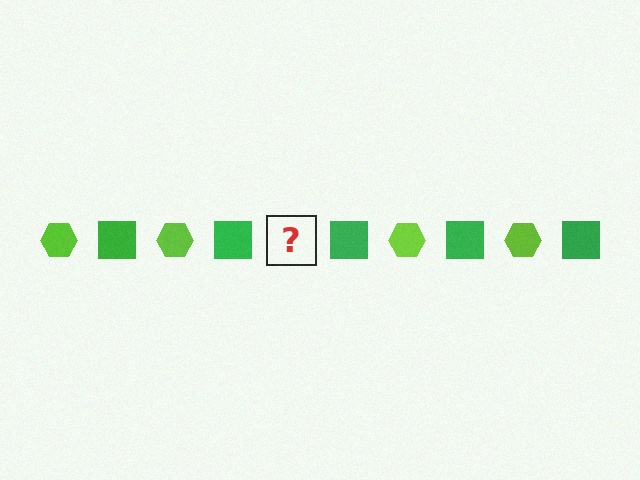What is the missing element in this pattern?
The missing element is a lime hexagon.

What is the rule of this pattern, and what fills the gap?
The rule is that the pattern alternates between lime hexagon and green square. The gap should be filled with a lime hexagon.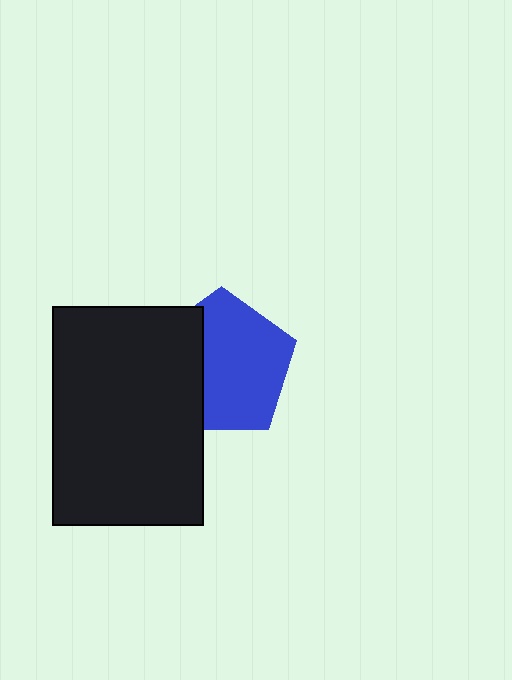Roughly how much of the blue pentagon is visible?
Most of it is visible (roughly 67%).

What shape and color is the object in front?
The object in front is a black rectangle.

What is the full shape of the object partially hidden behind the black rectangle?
The partially hidden object is a blue pentagon.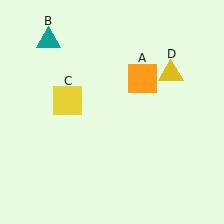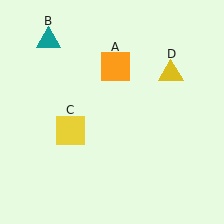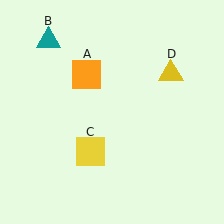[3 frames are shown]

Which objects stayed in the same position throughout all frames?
Teal triangle (object B) and yellow triangle (object D) remained stationary.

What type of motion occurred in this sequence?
The orange square (object A), yellow square (object C) rotated counterclockwise around the center of the scene.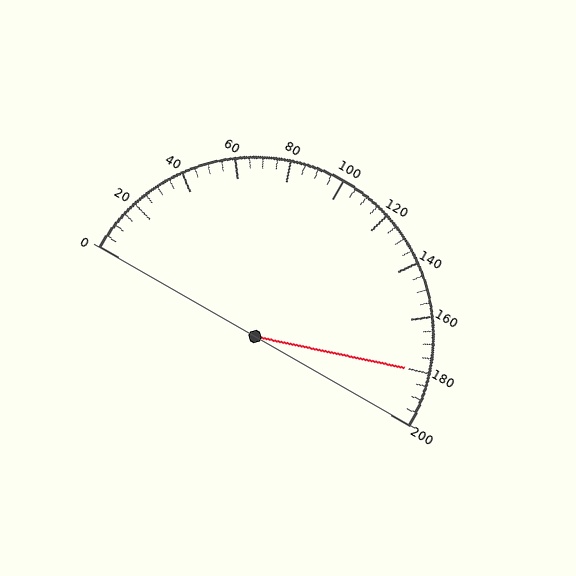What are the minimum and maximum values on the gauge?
The gauge ranges from 0 to 200.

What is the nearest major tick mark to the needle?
The nearest major tick mark is 180.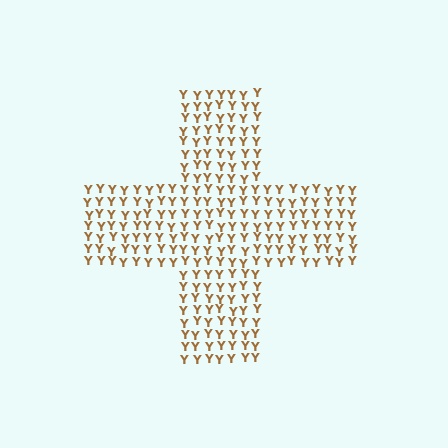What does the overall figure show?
The overall figure shows a cross.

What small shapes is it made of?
It is made of small letter Y's.